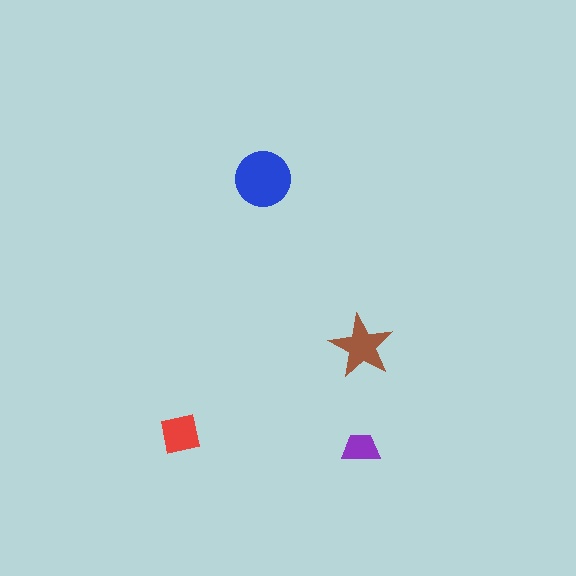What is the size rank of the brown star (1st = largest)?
2nd.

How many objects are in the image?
There are 4 objects in the image.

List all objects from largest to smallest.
The blue circle, the brown star, the red square, the purple trapezoid.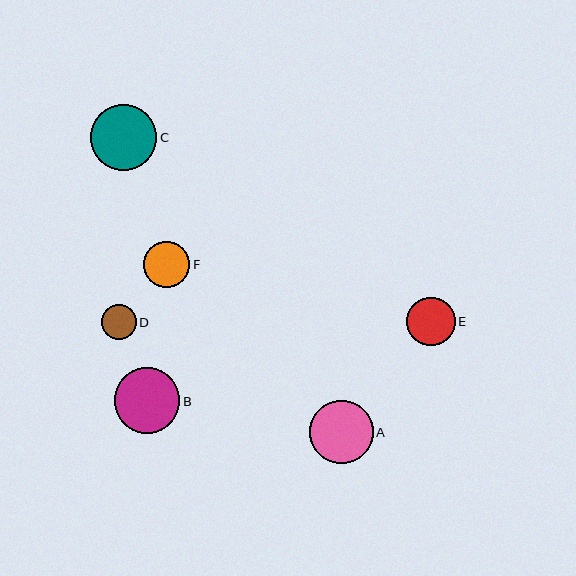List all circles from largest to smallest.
From largest to smallest: C, B, A, E, F, D.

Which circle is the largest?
Circle C is the largest with a size of approximately 67 pixels.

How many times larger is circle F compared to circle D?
Circle F is approximately 1.3 times the size of circle D.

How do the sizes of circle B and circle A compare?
Circle B and circle A are approximately the same size.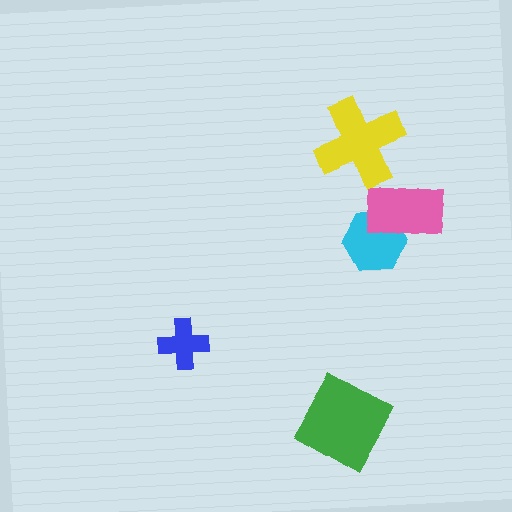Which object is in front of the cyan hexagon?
The pink rectangle is in front of the cyan hexagon.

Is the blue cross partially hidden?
No, no other shape covers it.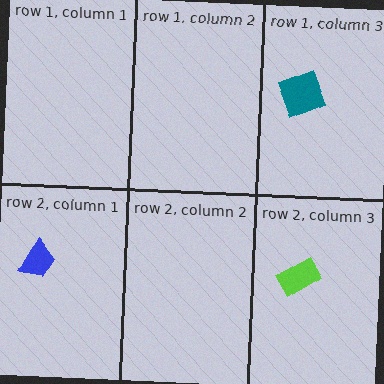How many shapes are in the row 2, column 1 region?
1.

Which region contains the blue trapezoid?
The row 2, column 1 region.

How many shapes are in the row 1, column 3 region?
1.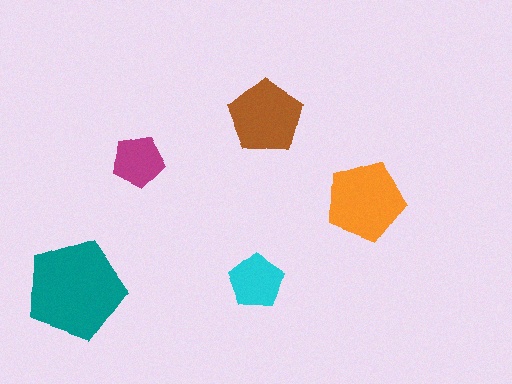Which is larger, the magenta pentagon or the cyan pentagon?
The cyan one.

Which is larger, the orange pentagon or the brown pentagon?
The orange one.